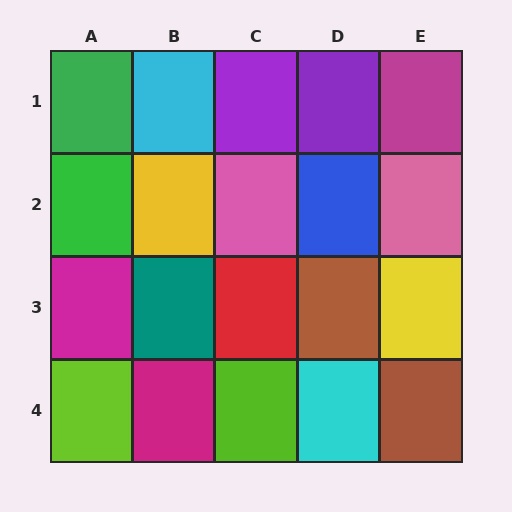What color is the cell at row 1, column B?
Cyan.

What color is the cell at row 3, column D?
Brown.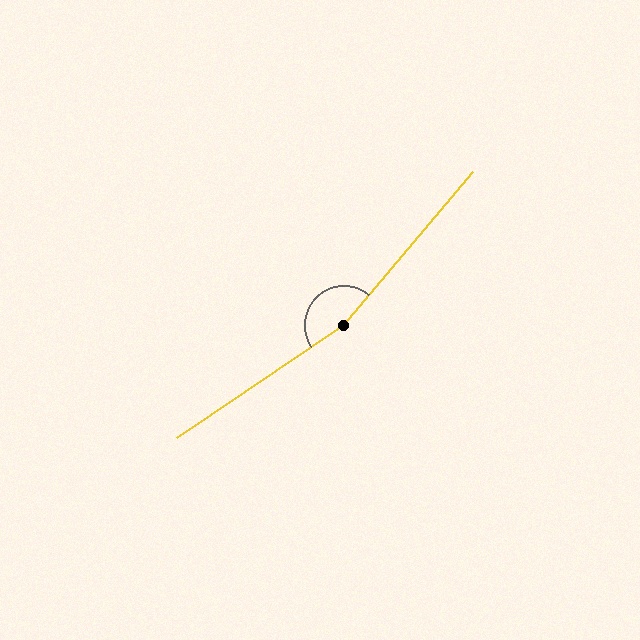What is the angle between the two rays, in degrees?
Approximately 164 degrees.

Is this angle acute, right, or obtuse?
It is obtuse.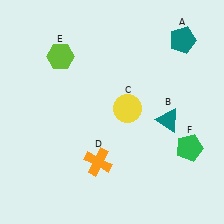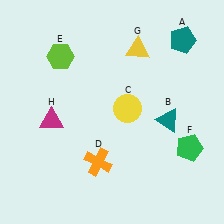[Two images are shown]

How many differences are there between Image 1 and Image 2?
There are 2 differences between the two images.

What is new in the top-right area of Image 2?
A yellow triangle (G) was added in the top-right area of Image 2.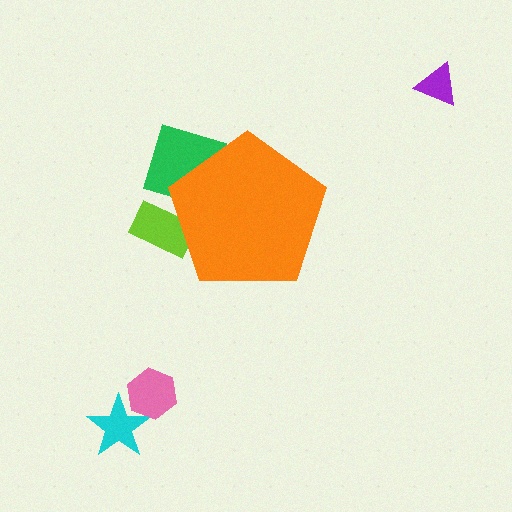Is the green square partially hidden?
Yes, the green square is partially hidden behind the orange pentagon.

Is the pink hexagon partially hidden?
No, the pink hexagon is fully visible.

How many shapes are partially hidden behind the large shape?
2 shapes are partially hidden.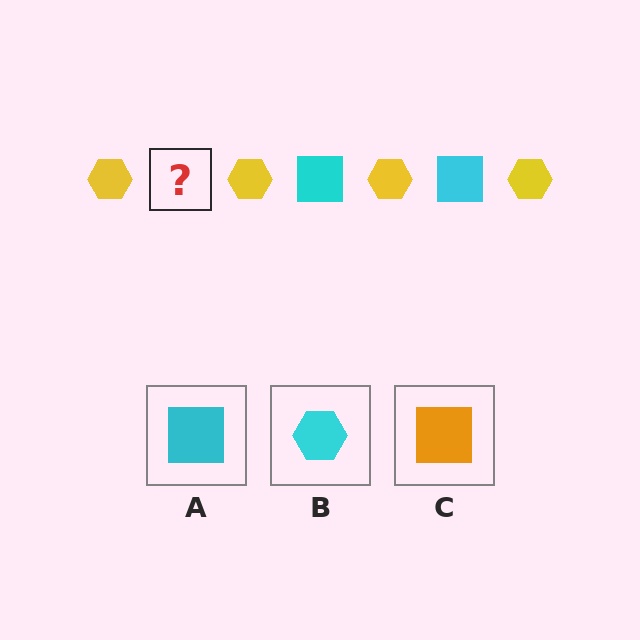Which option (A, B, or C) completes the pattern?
A.